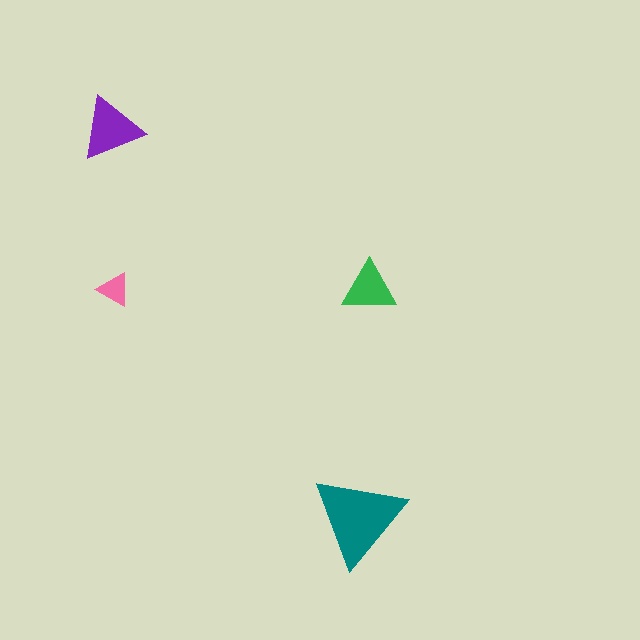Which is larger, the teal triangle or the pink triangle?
The teal one.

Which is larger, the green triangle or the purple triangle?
The purple one.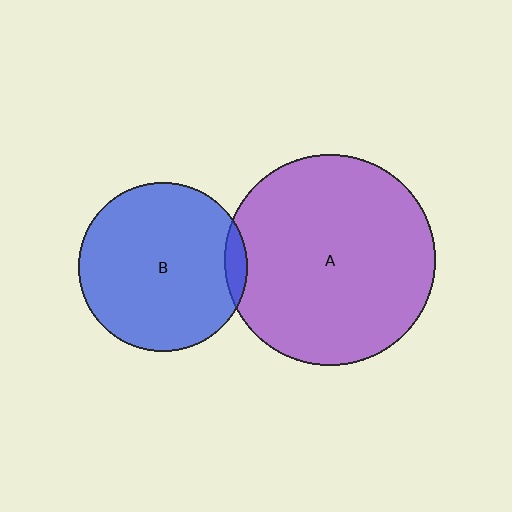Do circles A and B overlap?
Yes.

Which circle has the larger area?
Circle A (purple).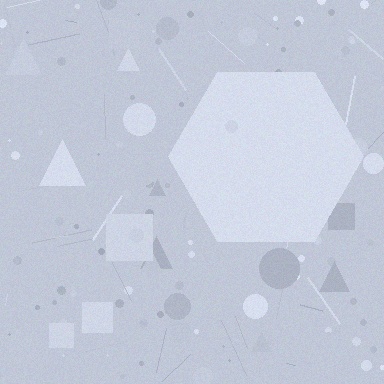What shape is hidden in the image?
A hexagon is hidden in the image.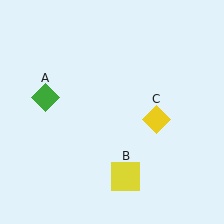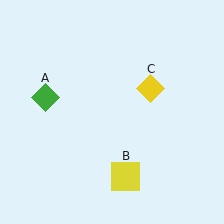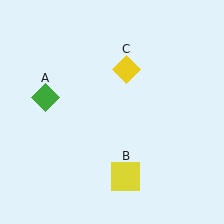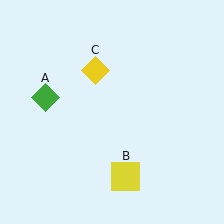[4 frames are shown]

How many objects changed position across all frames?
1 object changed position: yellow diamond (object C).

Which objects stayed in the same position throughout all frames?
Green diamond (object A) and yellow square (object B) remained stationary.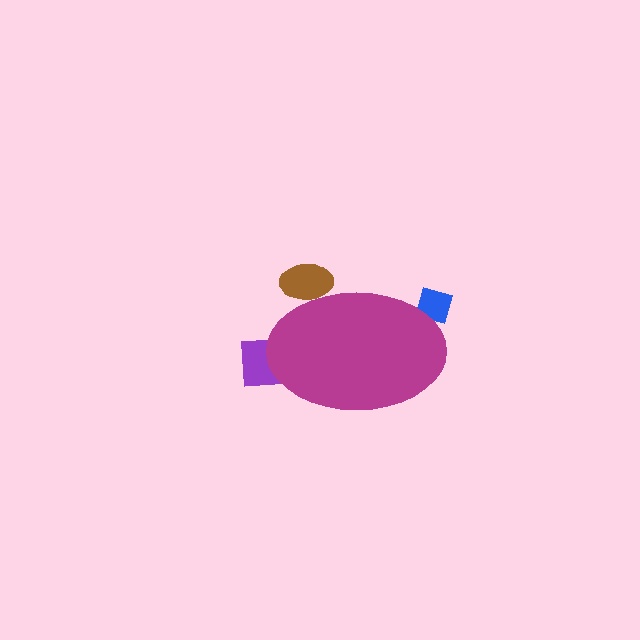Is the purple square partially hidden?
Yes, the purple square is partially hidden behind the magenta ellipse.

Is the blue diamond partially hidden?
Yes, the blue diamond is partially hidden behind the magenta ellipse.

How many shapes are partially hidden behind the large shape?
3 shapes are partially hidden.